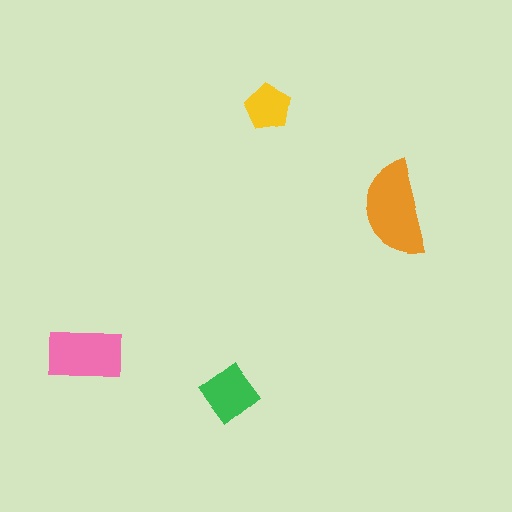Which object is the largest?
The orange semicircle.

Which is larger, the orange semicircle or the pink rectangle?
The orange semicircle.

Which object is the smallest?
The yellow pentagon.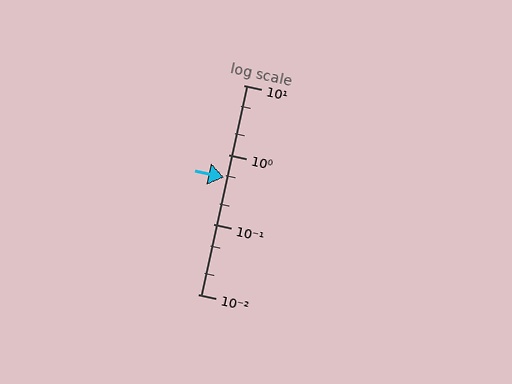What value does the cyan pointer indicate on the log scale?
The pointer indicates approximately 0.48.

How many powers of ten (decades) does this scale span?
The scale spans 3 decades, from 0.01 to 10.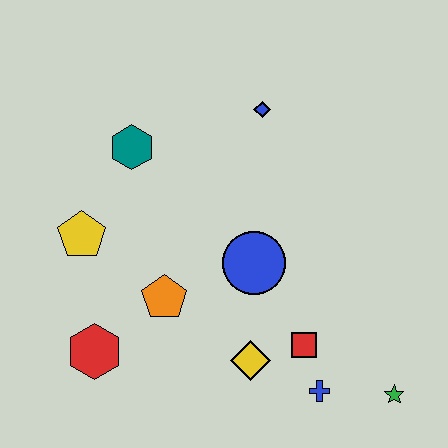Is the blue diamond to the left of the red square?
Yes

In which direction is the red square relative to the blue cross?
The red square is above the blue cross.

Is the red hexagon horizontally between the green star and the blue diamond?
No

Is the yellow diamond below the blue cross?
No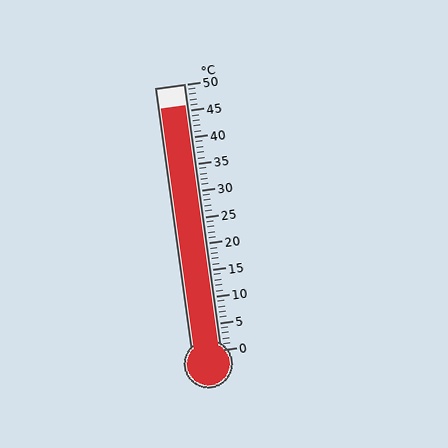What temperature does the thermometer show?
The thermometer shows approximately 46°C.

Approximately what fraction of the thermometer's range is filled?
The thermometer is filled to approximately 90% of its range.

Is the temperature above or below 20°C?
The temperature is above 20°C.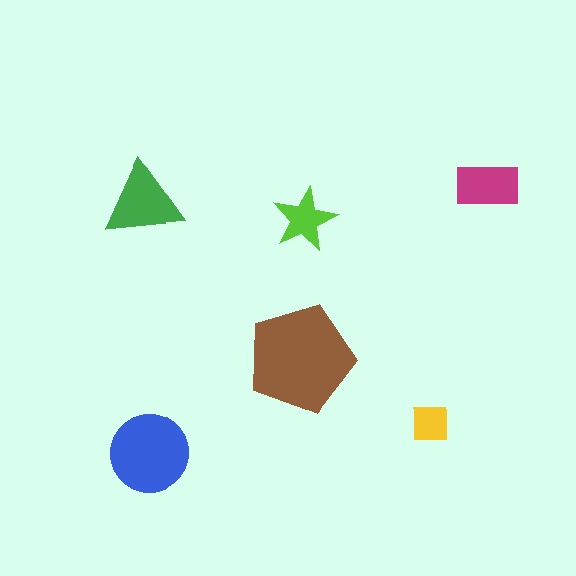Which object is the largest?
The brown pentagon.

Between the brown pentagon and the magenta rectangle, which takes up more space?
The brown pentagon.